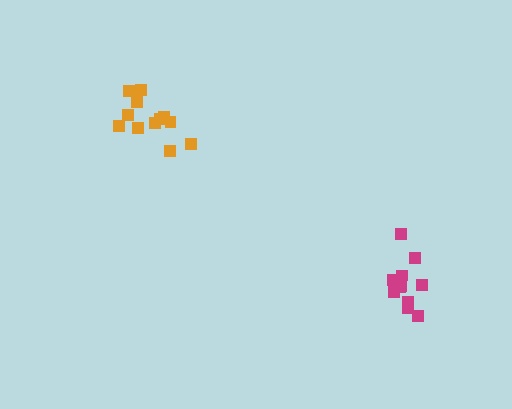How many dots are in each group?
Group 1: 12 dots, Group 2: 12 dots (24 total).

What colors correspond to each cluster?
The clusters are colored: orange, magenta.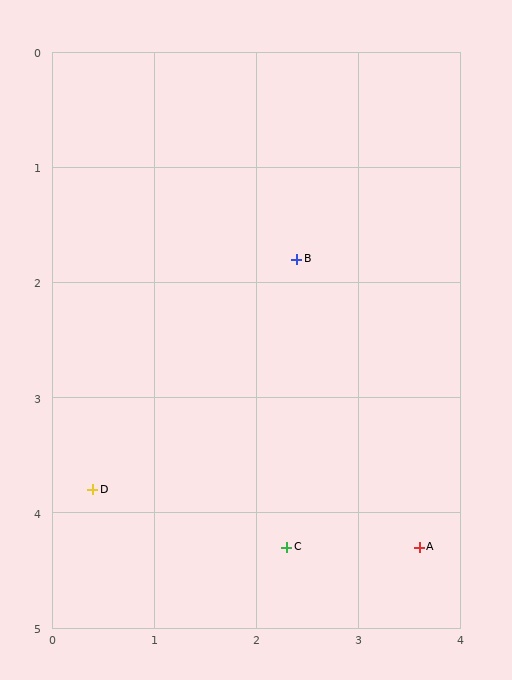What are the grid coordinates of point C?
Point C is at approximately (2.3, 4.3).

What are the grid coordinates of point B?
Point B is at approximately (2.4, 1.8).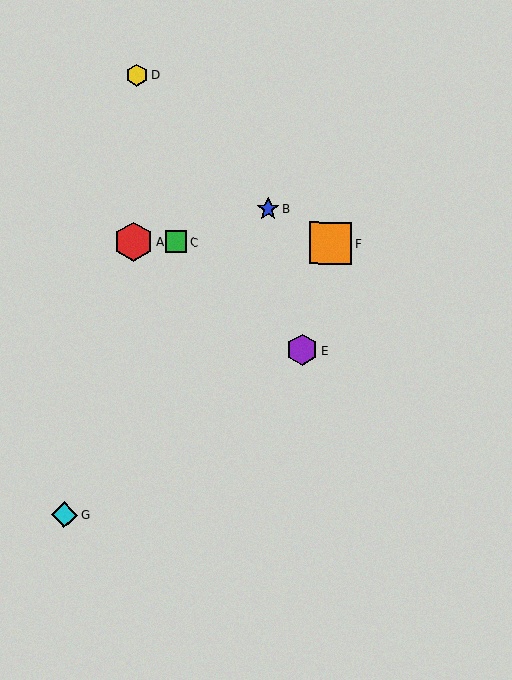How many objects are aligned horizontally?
3 objects (A, C, F) are aligned horizontally.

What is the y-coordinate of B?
Object B is at y≈209.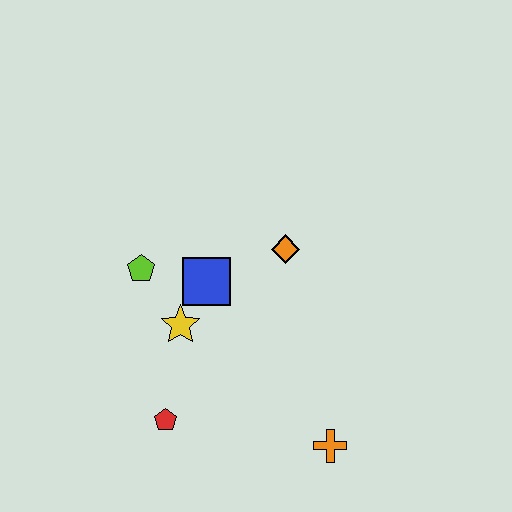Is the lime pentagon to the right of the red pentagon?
No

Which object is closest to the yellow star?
The blue square is closest to the yellow star.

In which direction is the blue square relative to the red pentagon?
The blue square is above the red pentagon.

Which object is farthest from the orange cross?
The lime pentagon is farthest from the orange cross.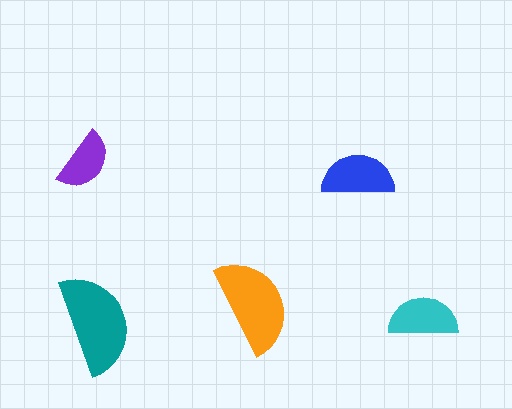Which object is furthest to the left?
The purple semicircle is leftmost.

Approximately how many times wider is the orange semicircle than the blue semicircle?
About 1.5 times wider.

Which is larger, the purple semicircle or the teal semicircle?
The teal one.